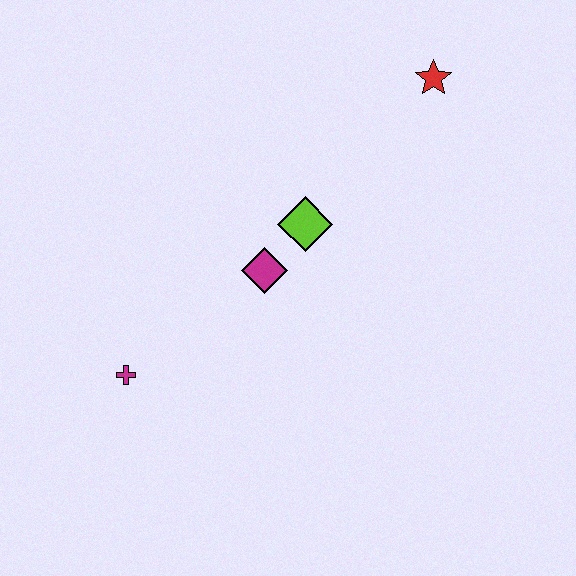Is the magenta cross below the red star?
Yes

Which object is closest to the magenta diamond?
The lime diamond is closest to the magenta diamond.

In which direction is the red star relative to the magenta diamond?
The red star is above the magenta diamond.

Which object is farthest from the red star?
The magenta cross is farthest from the red star.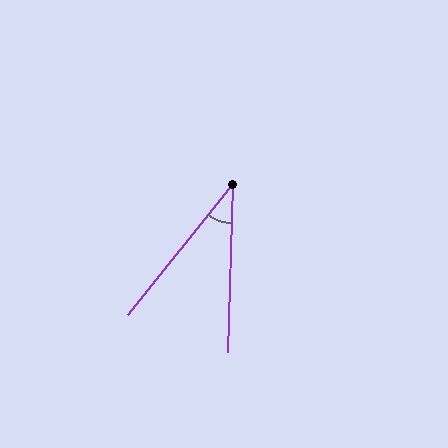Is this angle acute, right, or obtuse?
It is acute.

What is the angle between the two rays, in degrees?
Approximately 37 degrees.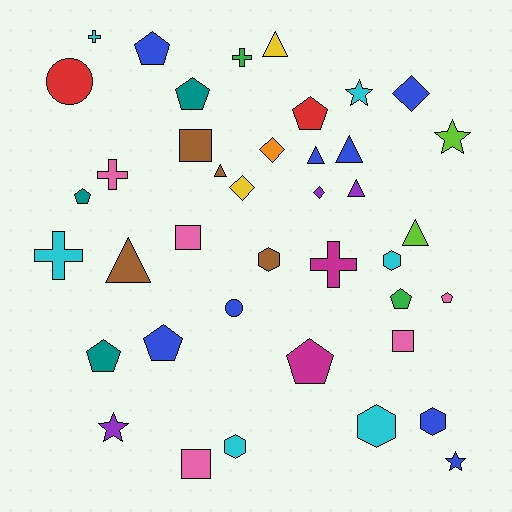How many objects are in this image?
There are 40 objects.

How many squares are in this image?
There are 4 squares.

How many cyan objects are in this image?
There are 6 cyan objects.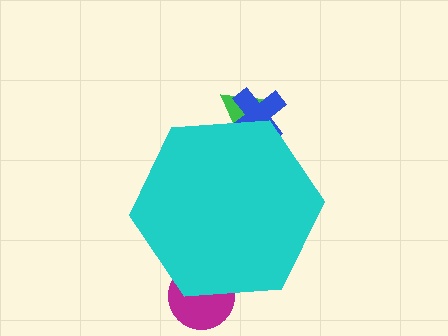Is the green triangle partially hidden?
Yes, the green triangle is partially hidden behind the cyan hexagon.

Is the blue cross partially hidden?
Yes, the blue cross is partially hidden behind the cyan hexagon.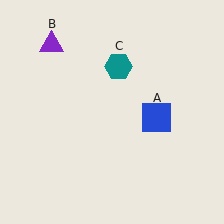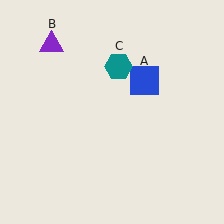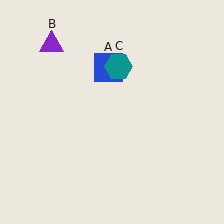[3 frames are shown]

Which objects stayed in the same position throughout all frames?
Purple triangle (object B) and teal hexagon (object C) remained stationary.